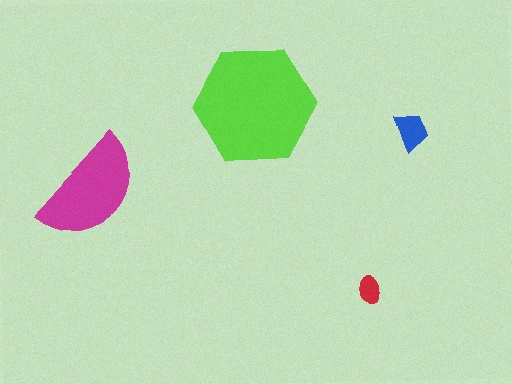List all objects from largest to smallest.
The lime hexagon, the magenta semicircle, the blue trapezoid, the red ellipse.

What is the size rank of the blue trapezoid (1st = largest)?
3rd.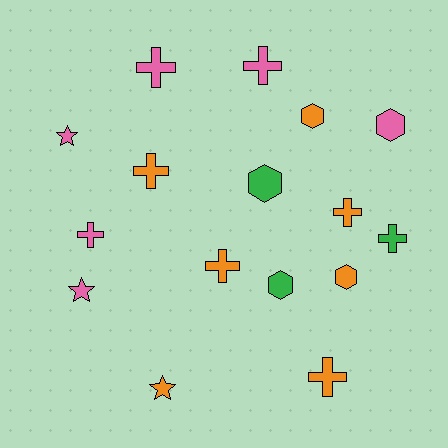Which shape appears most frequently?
Cross, with 8 objects.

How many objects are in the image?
There are 16 objects.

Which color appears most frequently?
Orange, with 7 objects.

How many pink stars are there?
There are 2 pink stars.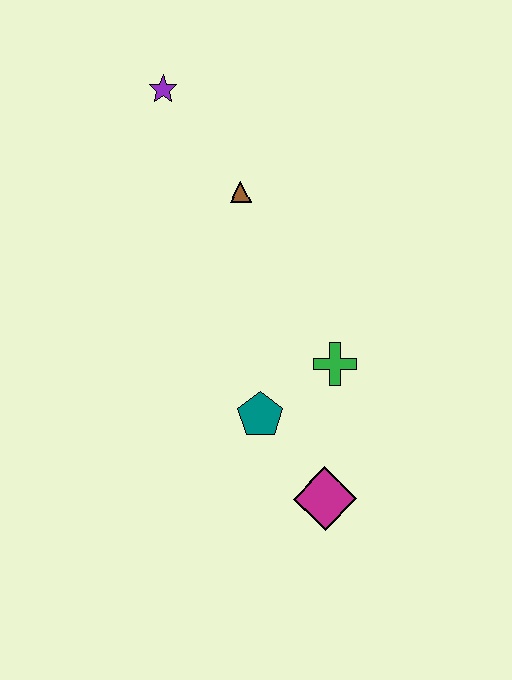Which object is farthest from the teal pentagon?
The purple star is farthest from the teal pentagon.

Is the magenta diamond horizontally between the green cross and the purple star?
Yes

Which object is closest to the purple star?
The brown triangle is closest to the purple star.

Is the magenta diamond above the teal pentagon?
No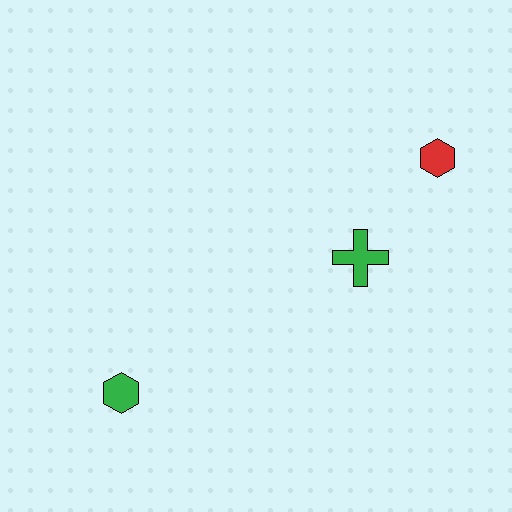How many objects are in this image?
There are 3 objects.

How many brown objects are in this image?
There are no brown objects.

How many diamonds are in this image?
There are no diamonds.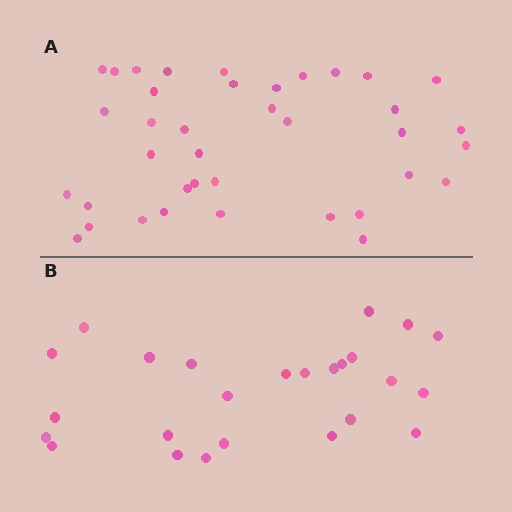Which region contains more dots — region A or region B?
Region A (the top region) has more dots.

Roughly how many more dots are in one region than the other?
Region A has approximately 15 more dots than region B.